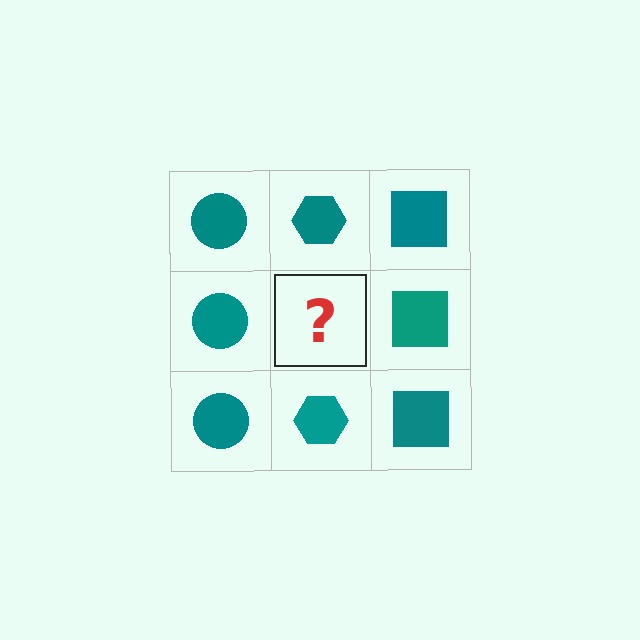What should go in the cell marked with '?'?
The missing cell should contain a teal hexagon.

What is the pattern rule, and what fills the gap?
The rule is that each column has a consistent shape. The gap should be filled with a teal hexagon.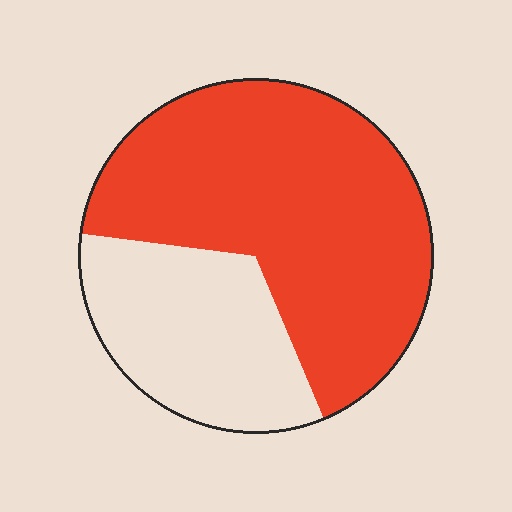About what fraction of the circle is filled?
About two thirds (2/3).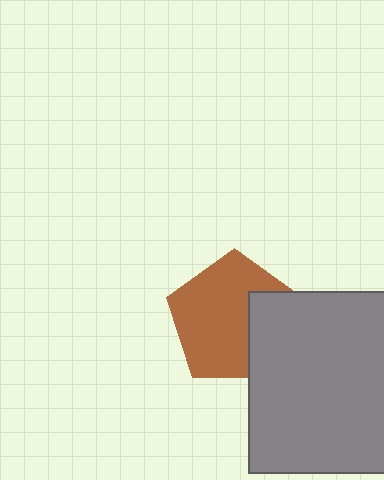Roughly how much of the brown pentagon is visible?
Most of it is visible (roughly 70%).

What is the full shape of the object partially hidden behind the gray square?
The partially hidden object is a brown pentagon.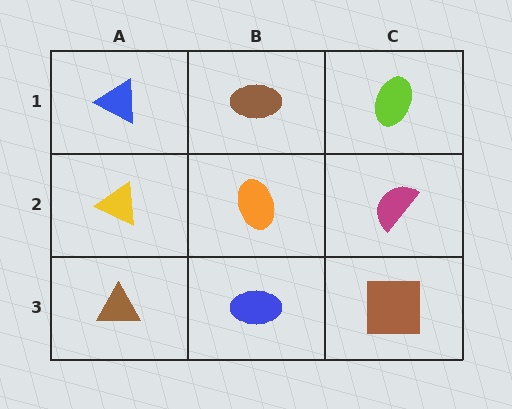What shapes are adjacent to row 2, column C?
A lime ellipse (row 1, column C), a brown square (row 3, column C), an orange ellipse (row 2, column B).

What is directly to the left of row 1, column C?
A brown ellipse.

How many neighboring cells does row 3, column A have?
2.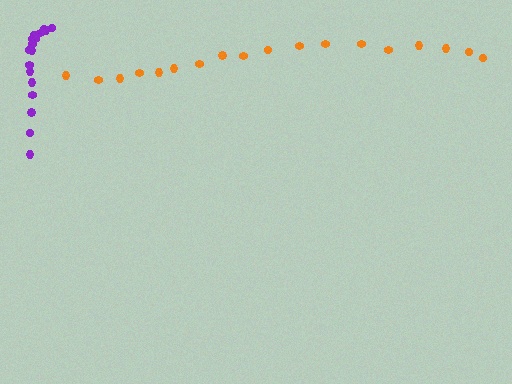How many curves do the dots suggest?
There are 2 distinct paths.